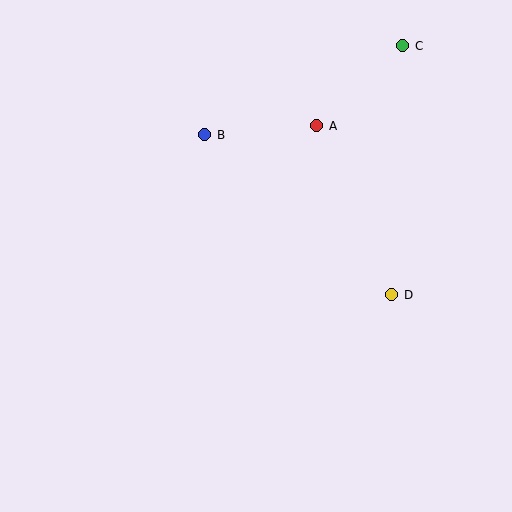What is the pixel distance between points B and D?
The distance between B and D is 246 pixels.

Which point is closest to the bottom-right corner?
Point D is closest to the bottom-right corner.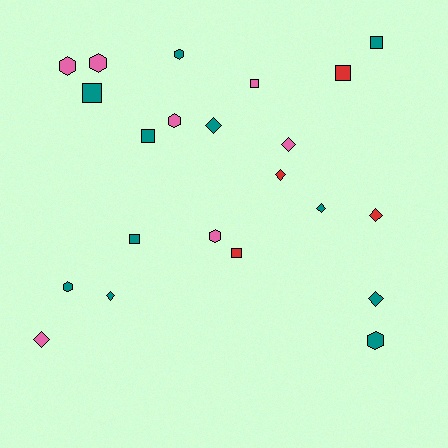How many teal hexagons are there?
There are 3 teal hexagons.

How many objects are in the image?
There are 22 objects.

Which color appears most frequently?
Teal, with 11 objects.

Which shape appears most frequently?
Diamond, with 8 objects.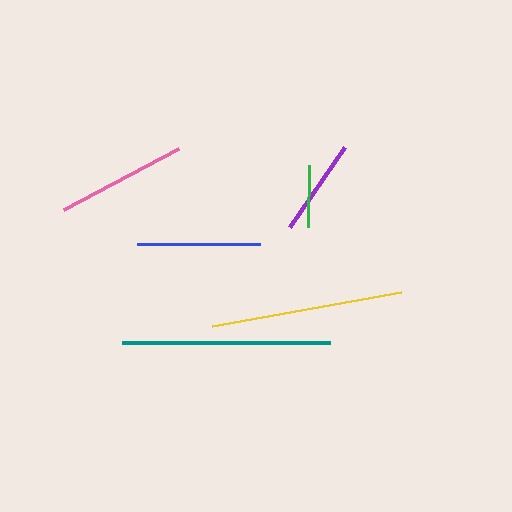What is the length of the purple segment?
The purple segment is approximately 97 pixels long.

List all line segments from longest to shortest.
From longest to shortest: teal, yellow, pink, blue, purple, green.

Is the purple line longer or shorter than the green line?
The purple line is longer than the green line.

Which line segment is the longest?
The teal line is the longest at approximately 208 pixels.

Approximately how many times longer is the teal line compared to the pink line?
The teal line is approximately 1.6 times the length of the pink line.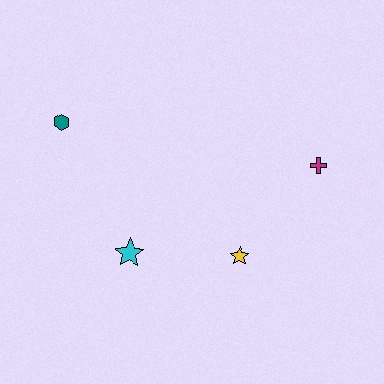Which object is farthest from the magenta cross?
The teal hexagon is farthest from the magenta cross.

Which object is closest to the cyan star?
The yellow star is closest to the cyan star.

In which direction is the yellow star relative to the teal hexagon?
The yellow star is to the right of the teal hexagon.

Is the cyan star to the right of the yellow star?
No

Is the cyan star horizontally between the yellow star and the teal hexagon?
Yes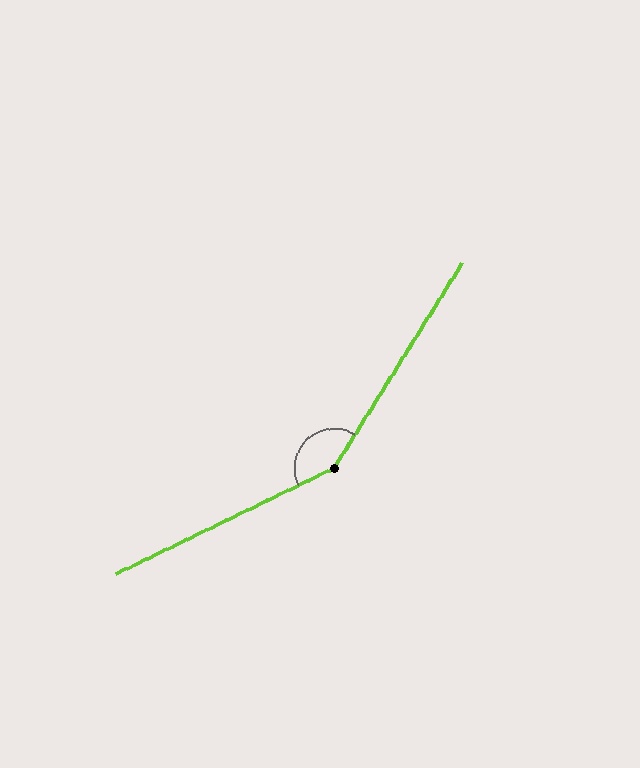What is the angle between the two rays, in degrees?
Approximately 148 degrees.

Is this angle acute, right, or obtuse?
It is obtuse.